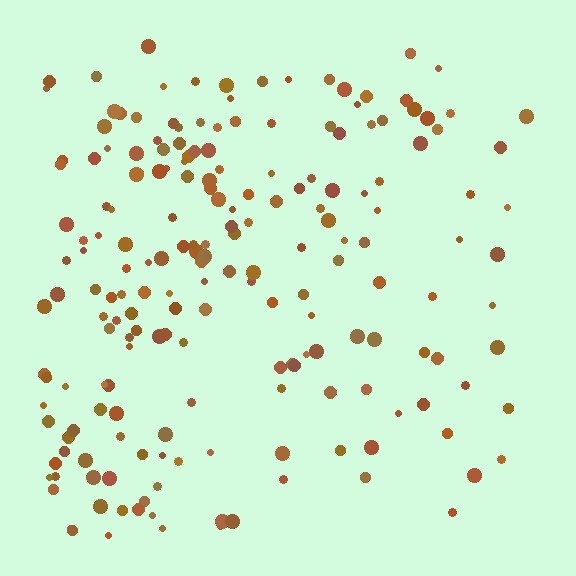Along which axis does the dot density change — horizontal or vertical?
Horizontal.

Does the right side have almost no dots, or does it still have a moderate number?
Still a moderate number, just noticeably fewer than the left.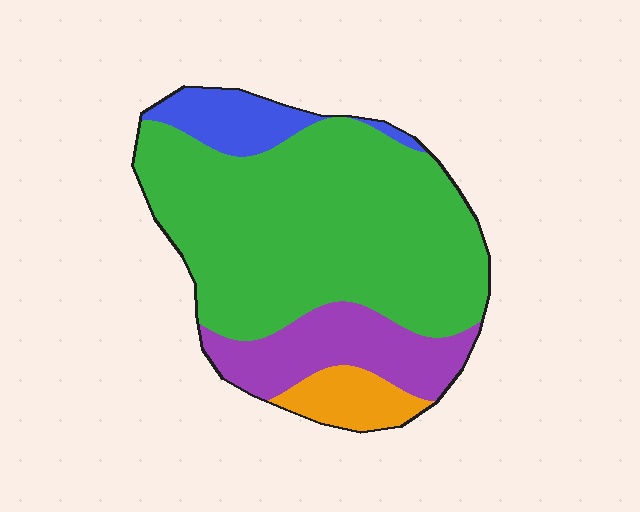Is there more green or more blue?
Green.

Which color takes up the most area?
Green, at roughly 65%.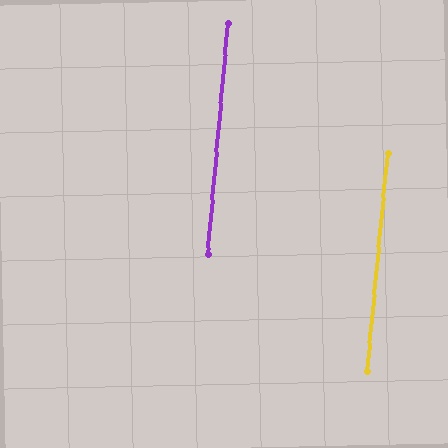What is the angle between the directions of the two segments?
Approximately 0 degrees.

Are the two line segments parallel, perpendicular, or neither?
Parallel — their directions differ by only 0.4°.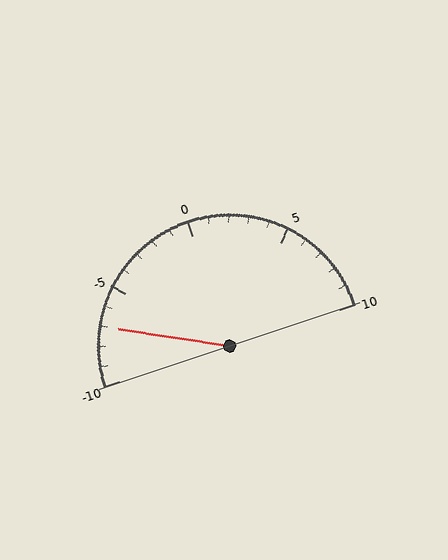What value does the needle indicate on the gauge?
The needle indicates approximately -7.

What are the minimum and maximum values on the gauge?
The gauge ranges from -10 to 10.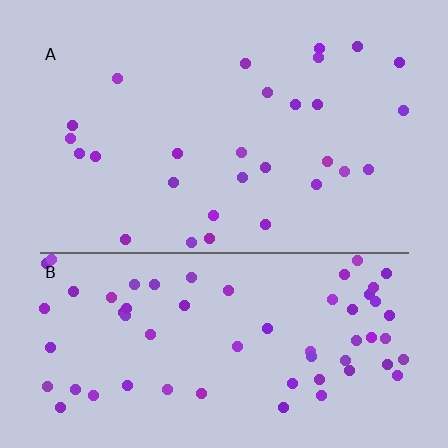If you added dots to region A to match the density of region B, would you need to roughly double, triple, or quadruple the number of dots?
Approximately double.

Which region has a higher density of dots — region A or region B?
B (the bottom).